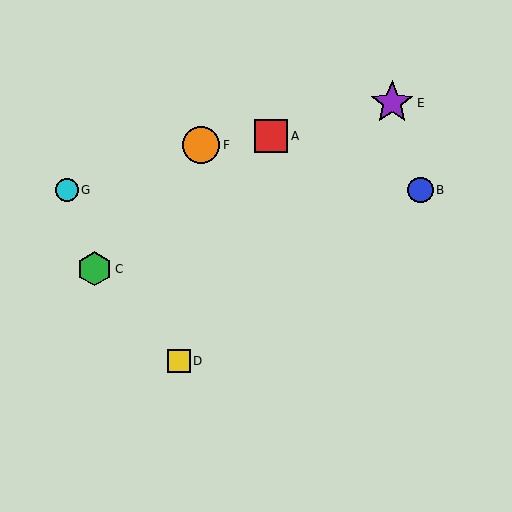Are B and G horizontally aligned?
Yes, both are at y≈190.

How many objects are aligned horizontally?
2 objects (B, G) are aligned horizontally.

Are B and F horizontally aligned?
No, B is at y≈190 and F is at y≈145.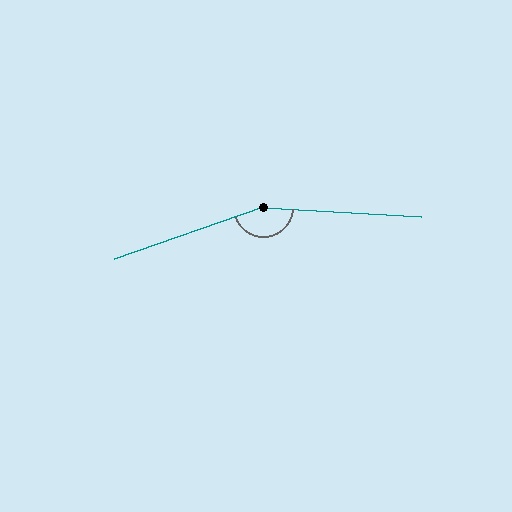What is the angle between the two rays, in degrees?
Approximately 158 degrees.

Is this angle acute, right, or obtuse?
It is obtuse.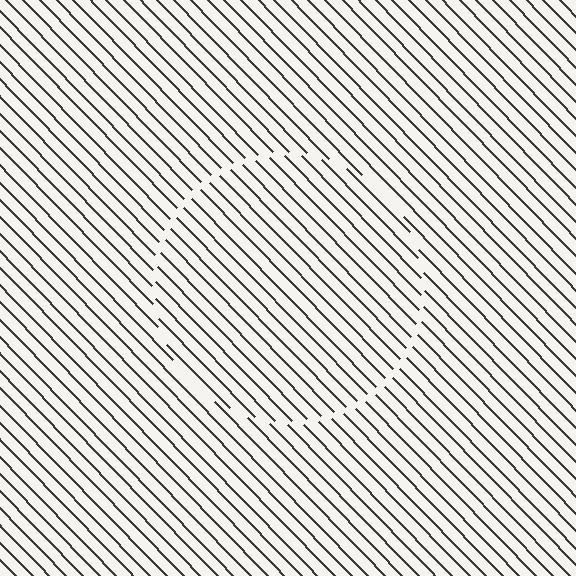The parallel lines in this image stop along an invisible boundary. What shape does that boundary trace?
An illusory circle. The interior of the shape contains the same grating, shifted by half a period — the contour is defined by the phase discontinuity where line-ends from the inner and outer gratings abut.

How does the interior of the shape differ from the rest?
The interior of the shape contains the same grating, shifted by half a period — the contour is defined by the phase discontinuity where line-ends from the inner and outer gratings abut.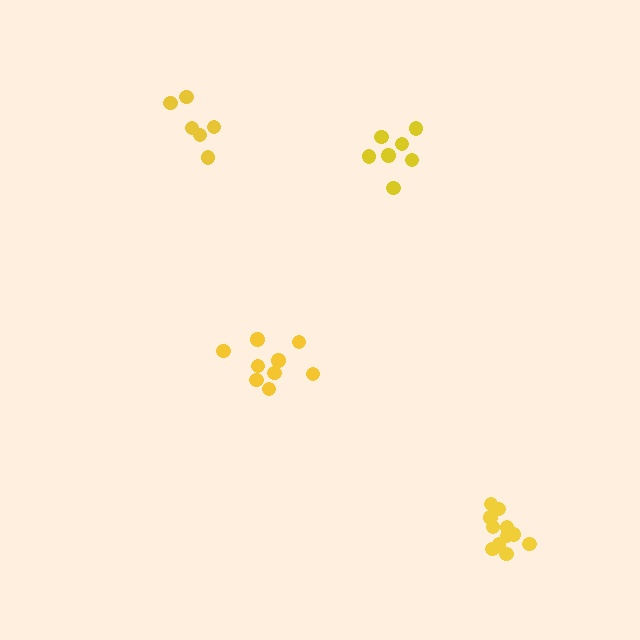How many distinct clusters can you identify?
There are 4 distinct clusters.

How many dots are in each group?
Group 1: 9 dots, Group 2: 7 dots, Group 3: 7 dots, Group 4: 11 dots (34 total).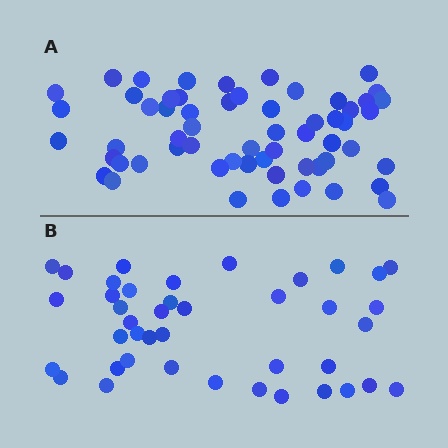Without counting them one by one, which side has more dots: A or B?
Region A (the top region) has more dots.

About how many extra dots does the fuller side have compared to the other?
Region A has approximately 20 more dots than region B.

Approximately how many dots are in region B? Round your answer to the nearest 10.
About 40 dots. (The exact count is 41, which rounds to 40.)